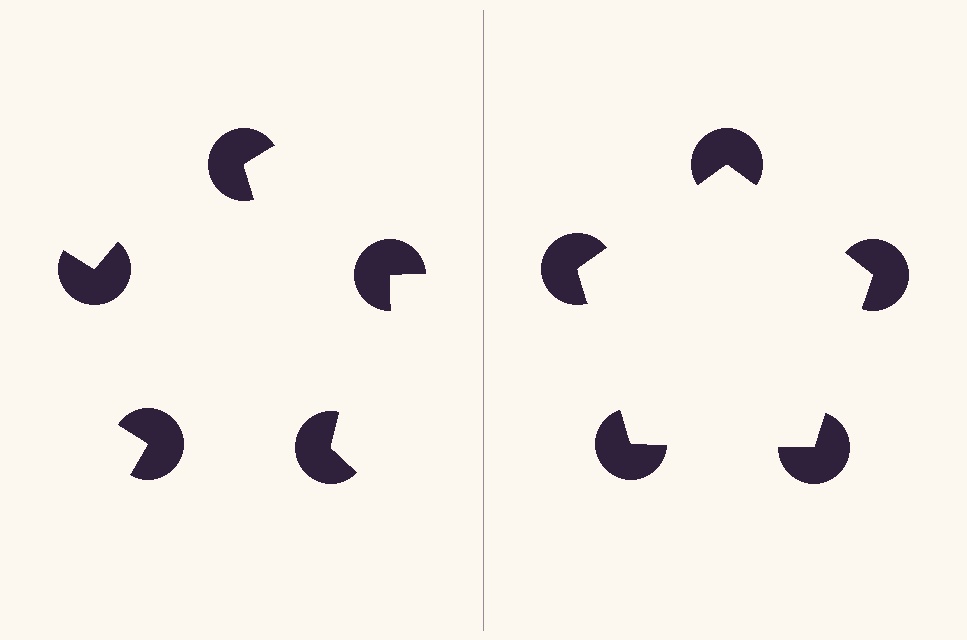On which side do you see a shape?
An illusory pentagon appears on the right side. On the left side the wedge cuts are rotated, so no coherent shape forms.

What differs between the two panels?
The pac-man discs are positioned identically on both sides; only the wedge orientations differ. On the right they align to a pentagon; on the left they are misaligned.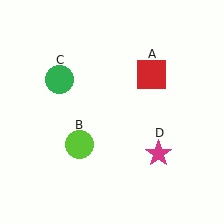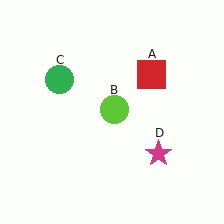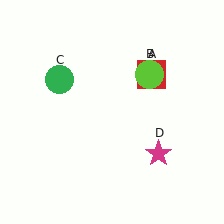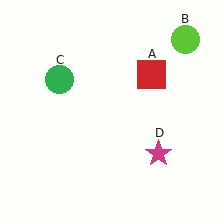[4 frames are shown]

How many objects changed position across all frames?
1 object changed position: lime circle (object B).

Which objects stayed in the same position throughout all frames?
Red square (object A) and green circle (object C) and magenta star (object D) remained stationary.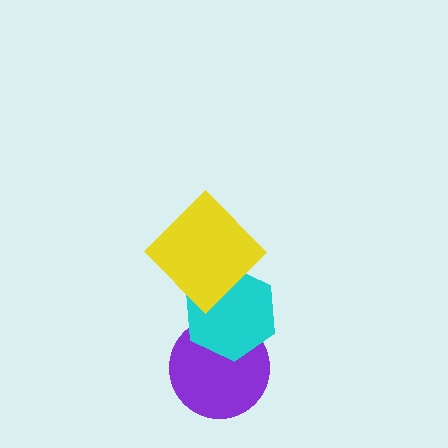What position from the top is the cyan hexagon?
The cyan hexagon is 2nd from the top.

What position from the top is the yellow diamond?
The yellow diamond is 1st from the top.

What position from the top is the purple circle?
The purple circle is 3rd from the top.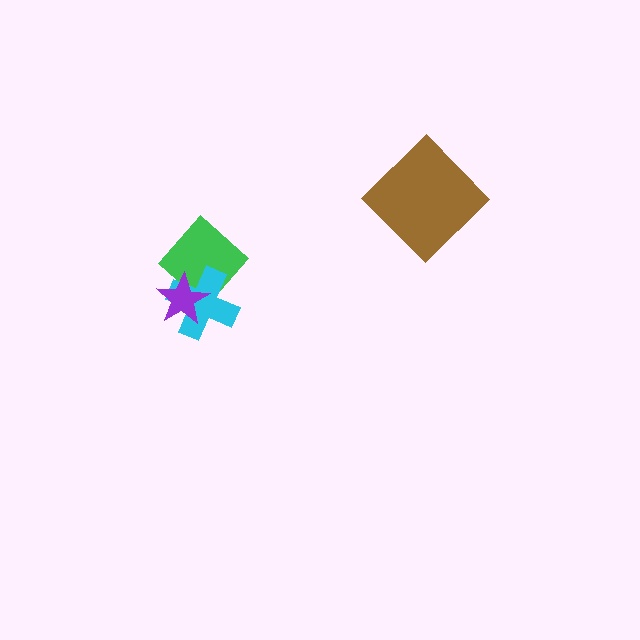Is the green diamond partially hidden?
Yes, it is partially covered by another shape.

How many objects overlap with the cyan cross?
2 objects overlap with the cyan cross.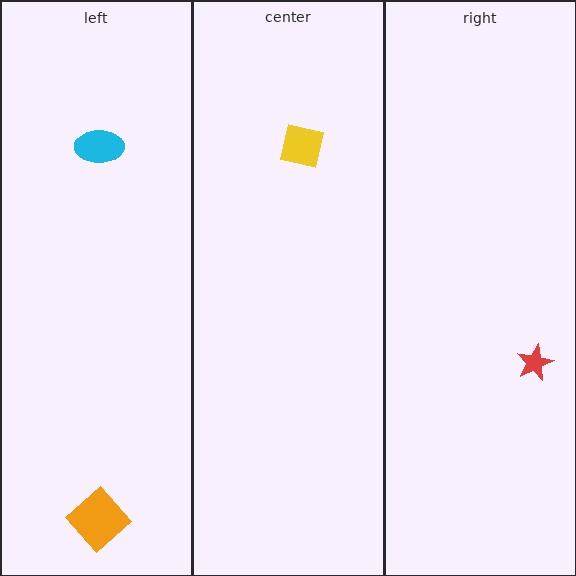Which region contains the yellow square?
The center region.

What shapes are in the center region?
The yellow square.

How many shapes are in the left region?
2.